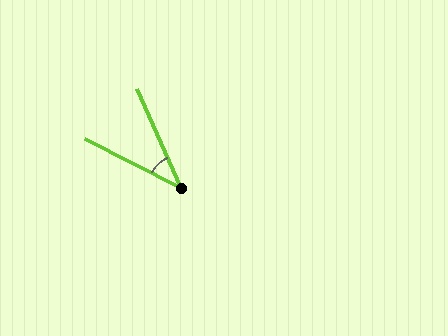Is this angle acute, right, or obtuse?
It is acute.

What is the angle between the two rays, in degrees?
Approximately 39 degrees.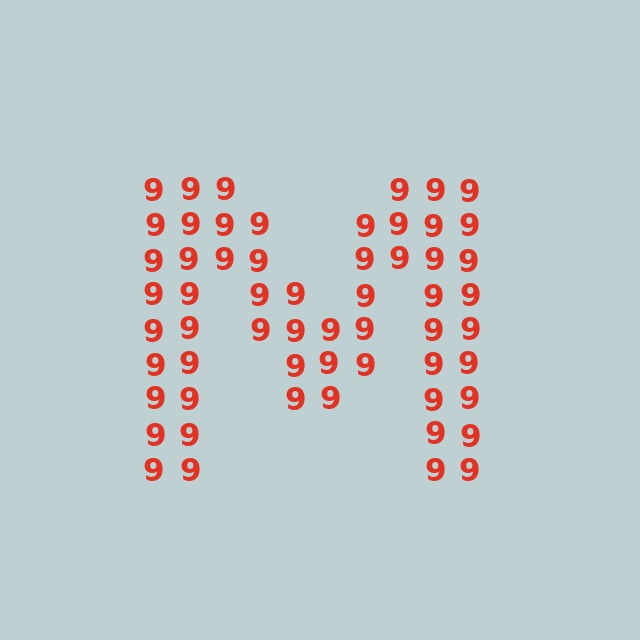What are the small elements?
The small elements are digit 9's.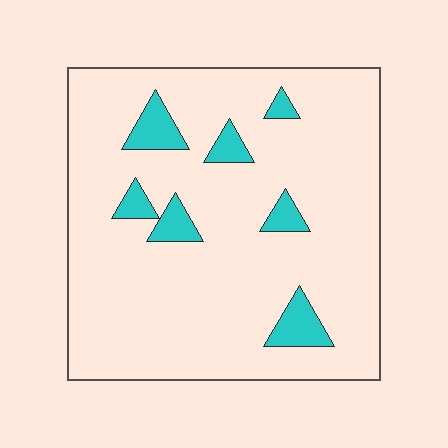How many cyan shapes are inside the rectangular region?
7.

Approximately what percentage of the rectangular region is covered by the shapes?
Approximately 10%.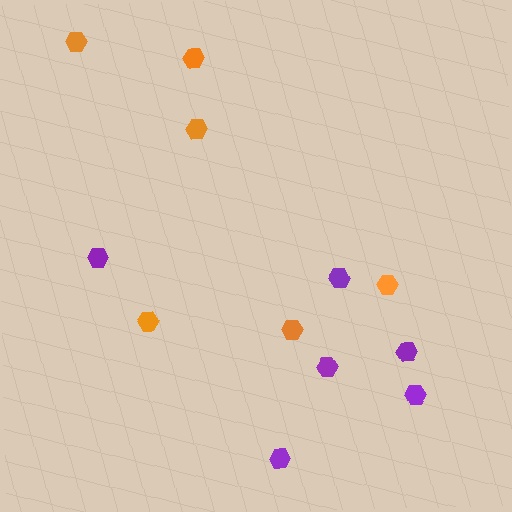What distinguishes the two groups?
There are 2 groups: one group of orange hexagons (6) and one group of purple hexagons (6).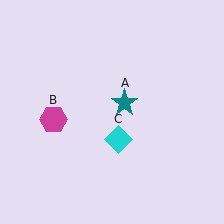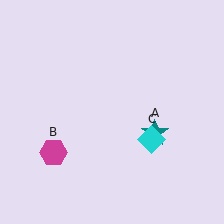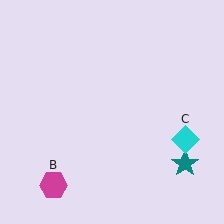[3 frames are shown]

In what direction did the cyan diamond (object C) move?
The cyan diamond (object C) moved right.